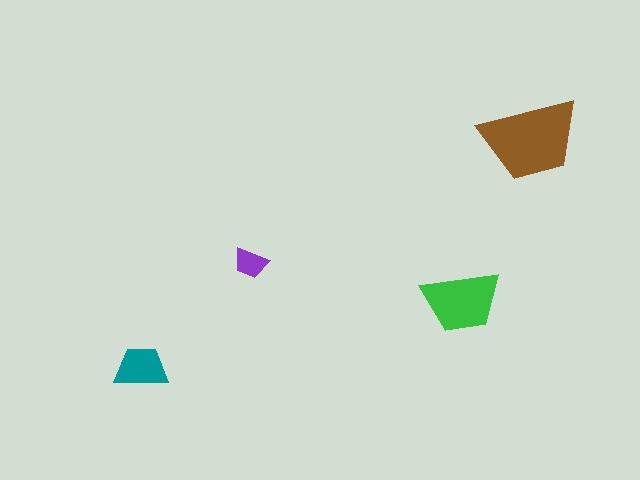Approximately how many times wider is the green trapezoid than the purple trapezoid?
About 2 times wider.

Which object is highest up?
The brown trapezoid is topmost.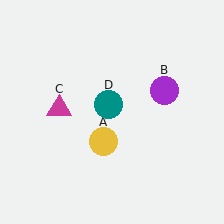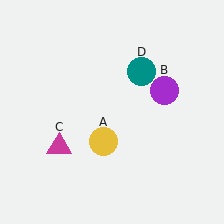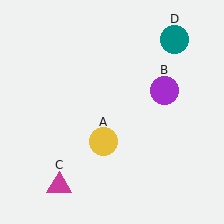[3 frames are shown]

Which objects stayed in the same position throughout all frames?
Yellow circle (object A) and purple circle (object B) remained stationary.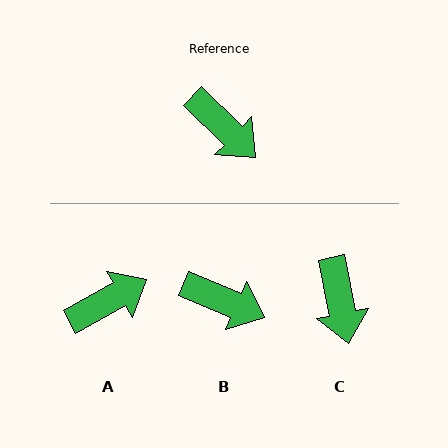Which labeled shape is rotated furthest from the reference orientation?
A, about 73 degrees away.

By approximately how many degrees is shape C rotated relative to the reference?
Approximately 34 degrees clockwise.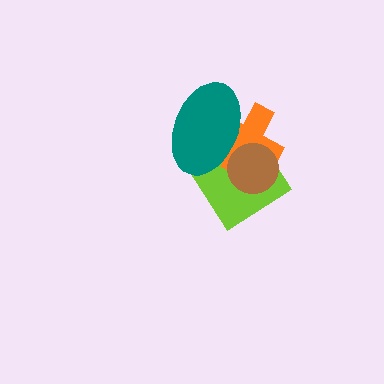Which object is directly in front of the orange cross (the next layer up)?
The teal ellipse is directly in front of the orange cross.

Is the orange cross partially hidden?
Yes, it is partially covered by another shape.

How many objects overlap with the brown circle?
3 objects overlap with the brown circle.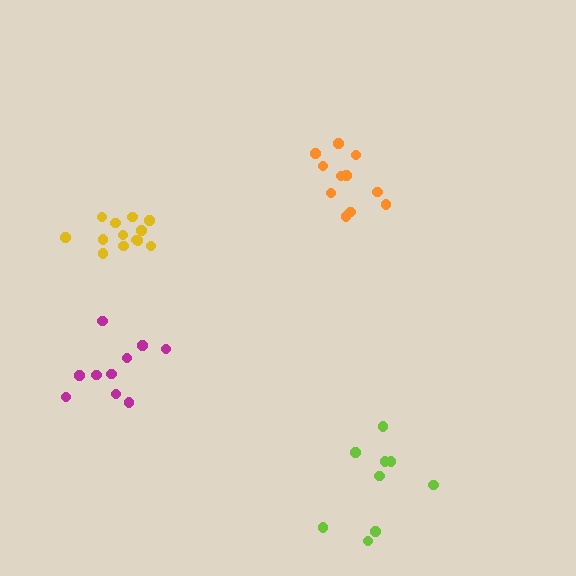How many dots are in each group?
Group 1: 9 dots, Group 2: 11 dots, Group 3: 13 dots, Group 4: 11 dots (44 total).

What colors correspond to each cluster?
The clusters are colored: lime, magenta, yellow, orange.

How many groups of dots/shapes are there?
There are 4 groups.